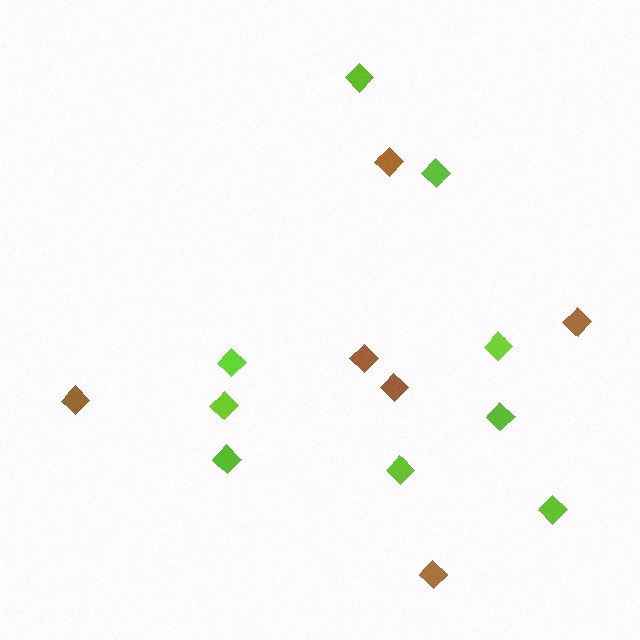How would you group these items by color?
There are 2 groups: one group of lime diamonds (9) and one group of brown diamonds (6).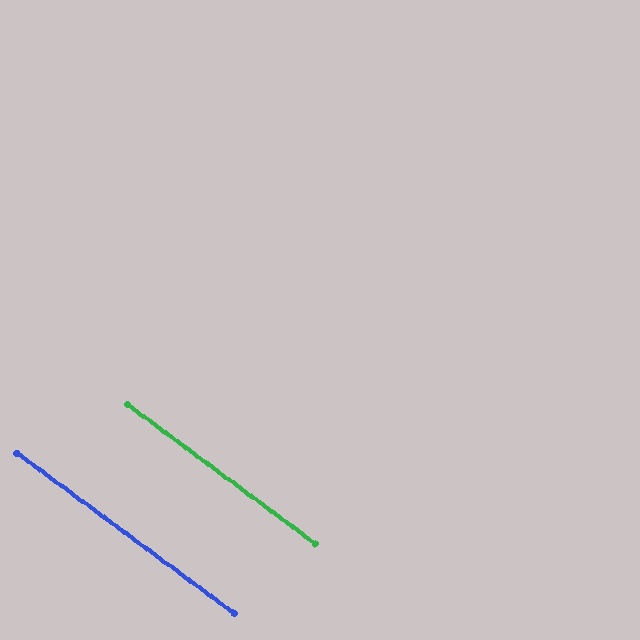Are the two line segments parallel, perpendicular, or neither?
Parallel — their directions differ by only 0.1°.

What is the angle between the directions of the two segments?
Approximately 0 degrees.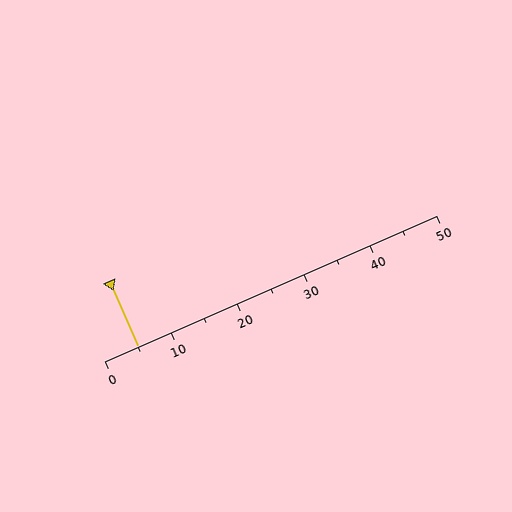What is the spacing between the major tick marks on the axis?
The major ticks are spaced 10 apart.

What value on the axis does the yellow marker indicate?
The marker indicates approximately 5.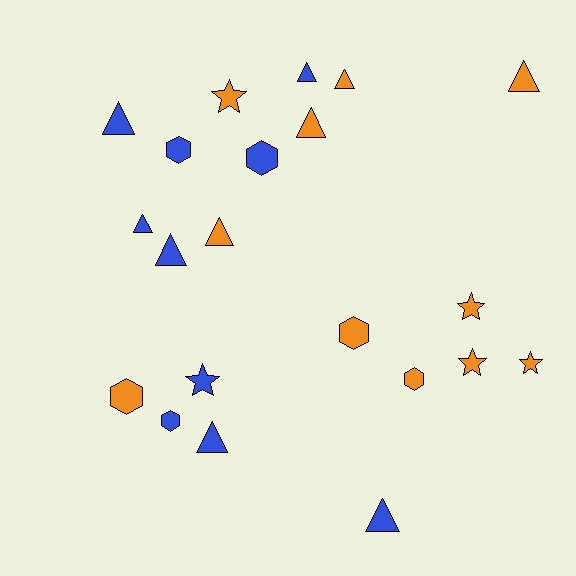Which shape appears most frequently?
Triangle, with 10 objects.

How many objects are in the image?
There are 21 objects.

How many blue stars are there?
There is 1 blue star.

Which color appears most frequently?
Orange, with 11 objects.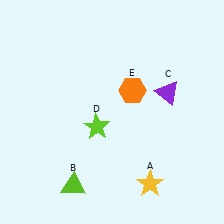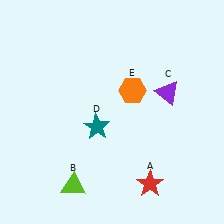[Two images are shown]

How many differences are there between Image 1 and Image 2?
There are 2 differences between the two images.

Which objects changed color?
A changed from yellow to red. D changed from lime to teal.